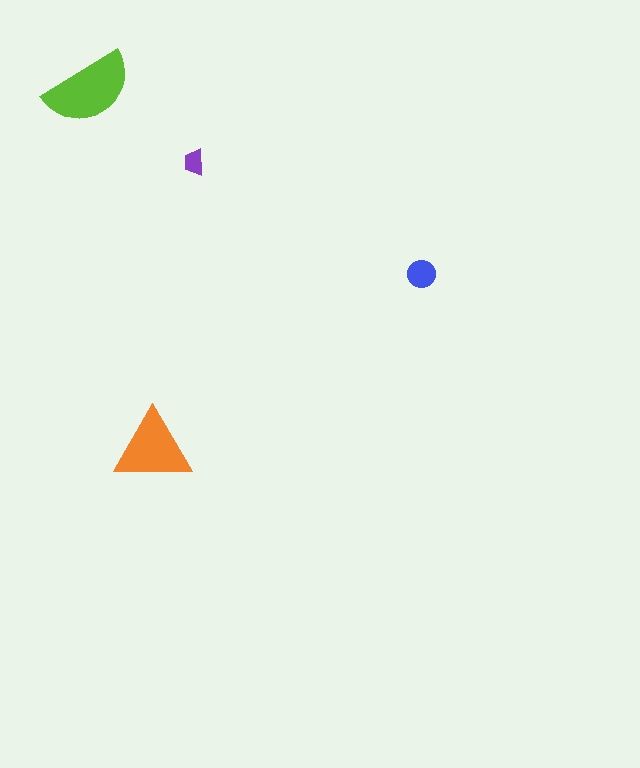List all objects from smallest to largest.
The purple trapezoid, the blue circle, the orange triangle, the lime semicircle.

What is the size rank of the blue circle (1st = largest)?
3rd.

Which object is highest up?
The lime semicircle is topmost.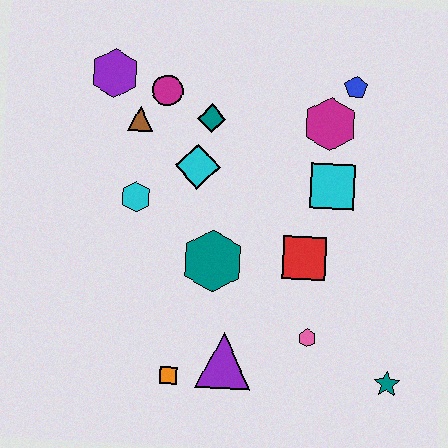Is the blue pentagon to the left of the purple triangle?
No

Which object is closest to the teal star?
The pink hexagon is closest to the teal star.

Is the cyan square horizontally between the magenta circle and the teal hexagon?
No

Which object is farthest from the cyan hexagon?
The teal star is farthest from the cyan hexagon.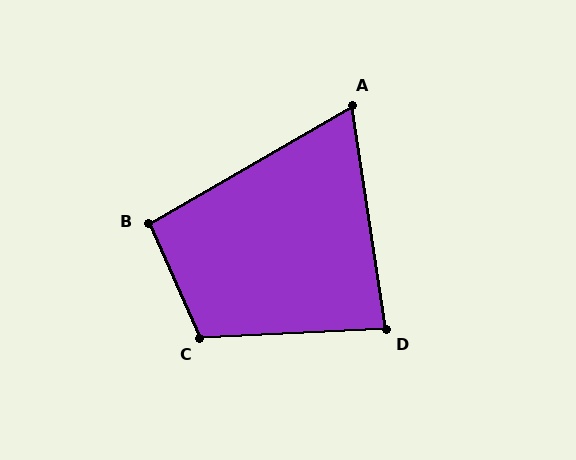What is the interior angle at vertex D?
Approximately 84 degrees (acute).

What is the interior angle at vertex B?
Approximately 96 degrees (obtuse).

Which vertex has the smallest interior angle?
A, at approximately 69 degrees.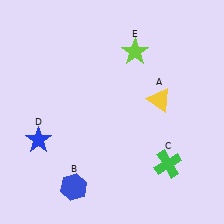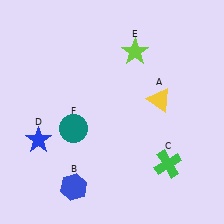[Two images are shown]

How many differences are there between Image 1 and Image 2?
There is 1 difference between the two images.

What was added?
A teal circle (F) was added in Image 2.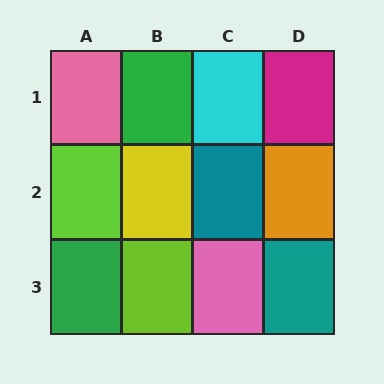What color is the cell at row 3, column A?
Green.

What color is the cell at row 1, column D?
Magenta.